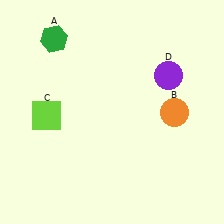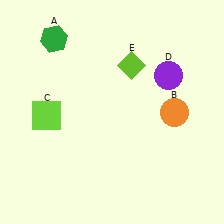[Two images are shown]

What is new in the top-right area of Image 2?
A lime diamond (E) was added in the top-right area of Image 2.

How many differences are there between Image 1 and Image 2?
There is 1 difference between the two images.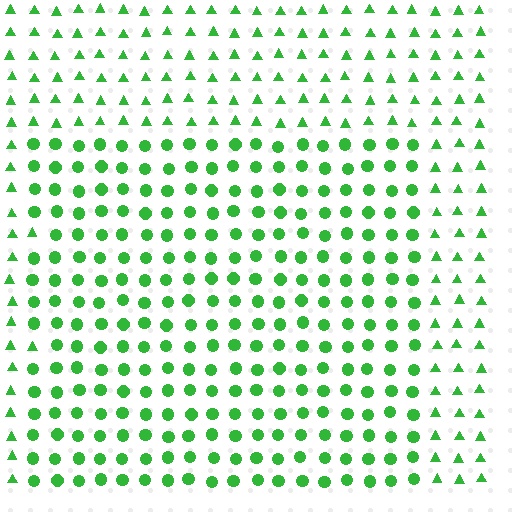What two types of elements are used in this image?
The image uses circles inside the rectangle region and triangles outside it.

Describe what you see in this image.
The image is filled with small green elements arranged in a uniform grid. A rectangle-shaped region contains circles, while the surrounding area contains triangles. The boundary is defined purely by the change in element shape.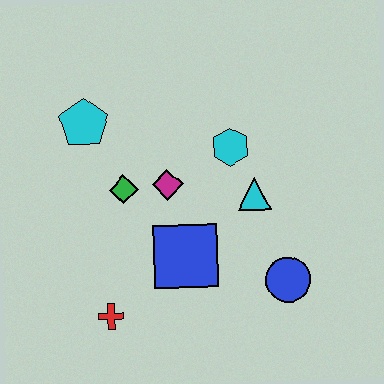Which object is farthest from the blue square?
The cyan pentagon is farthest from the blue square.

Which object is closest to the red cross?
The blue square is closest to the red cross.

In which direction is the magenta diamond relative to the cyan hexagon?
The magenta diamond is to the left of the cyan hexagon.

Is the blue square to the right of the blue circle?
No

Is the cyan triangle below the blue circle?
No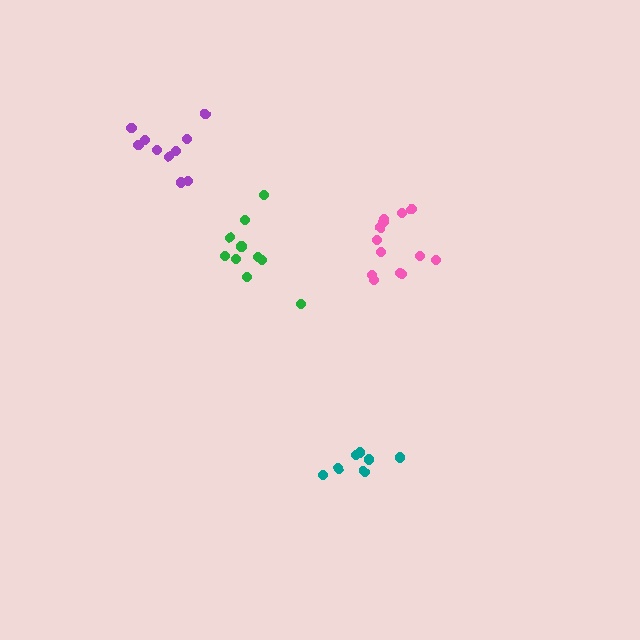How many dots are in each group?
Group 1: 13 dots, Group 2: 10 dots, Group 3: 8 dots, Group 4: 10 dots (41 total).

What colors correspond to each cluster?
The clusters are colored: pink, green, teal, purple.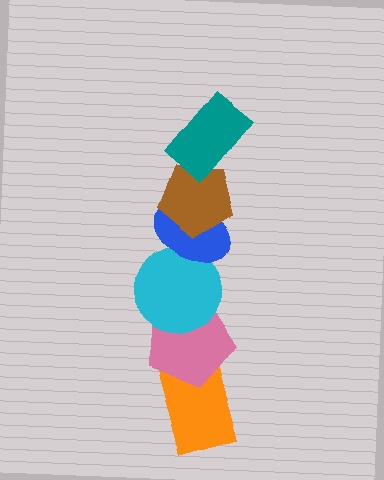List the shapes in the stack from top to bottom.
From top to bottom: the teal rectangle, the brown pentagon, the blue ellipse, the cyan circle, the pink pentagon, the orange rectangle.